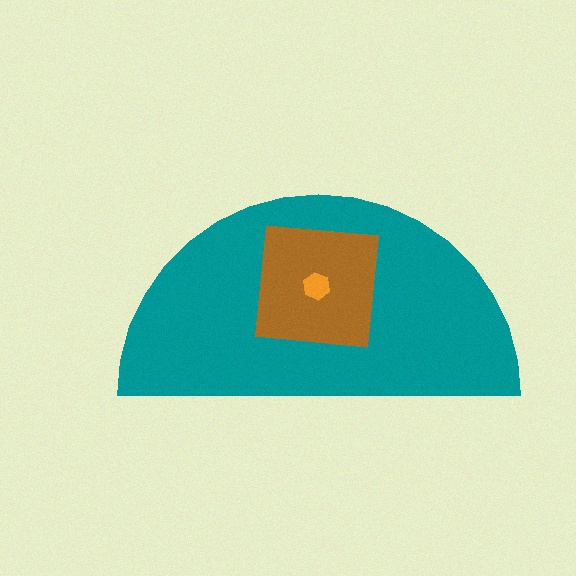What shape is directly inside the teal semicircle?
The brown square.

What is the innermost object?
The orange hexagon.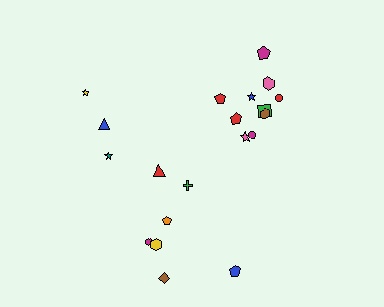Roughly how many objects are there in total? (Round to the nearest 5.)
Roughly 20 objects in total.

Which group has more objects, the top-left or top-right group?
The top-right group.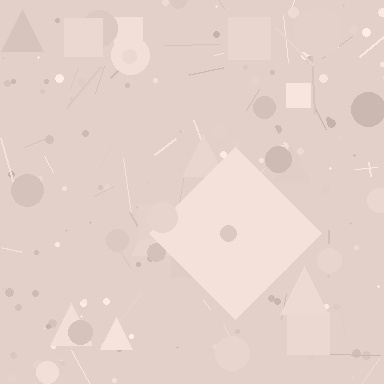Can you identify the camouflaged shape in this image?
The camouflaged shape is a diamond.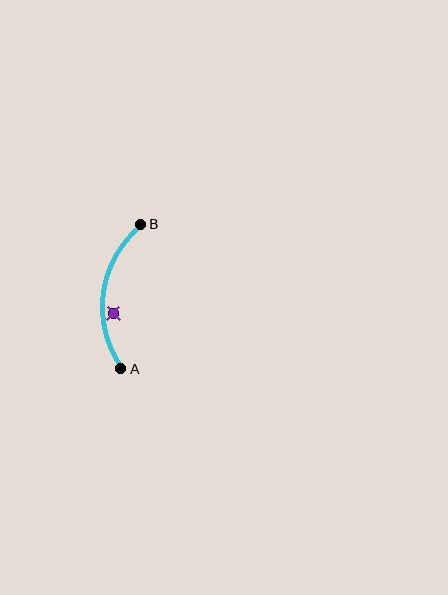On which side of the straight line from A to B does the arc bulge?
The arc bulges to the left of the straight line connecting A and B.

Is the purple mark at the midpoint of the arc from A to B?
No — the purple mark does not lie on the arc at all. It sits slightly inside the curve.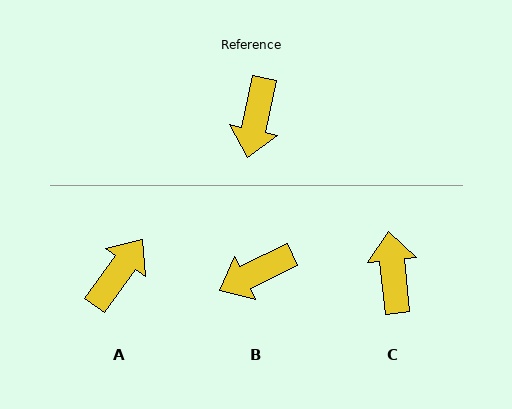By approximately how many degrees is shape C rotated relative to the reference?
Approximately 162 degrees clockwise.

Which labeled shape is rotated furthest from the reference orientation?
C, about 162 degrees away.